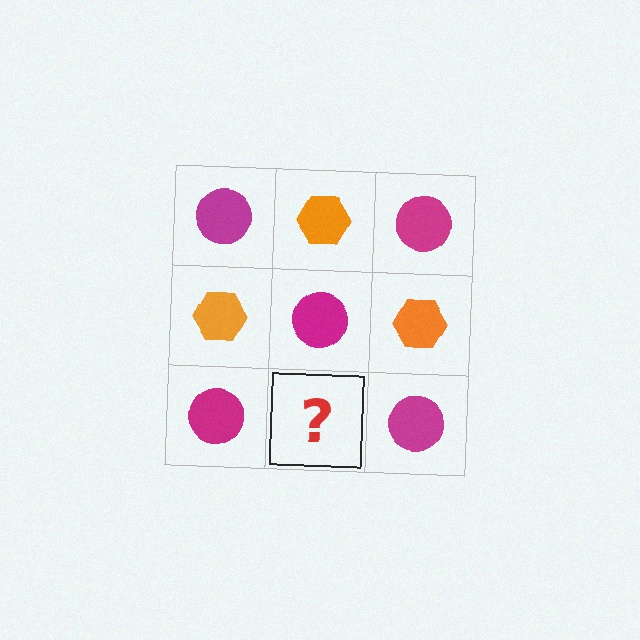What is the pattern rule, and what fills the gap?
The rule is that it alternates magenta circle and orange hexagon in a checkerboard pattern. The gap should be filled with an orange hexagon.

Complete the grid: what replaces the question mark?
The question mark should be replaced with an orange hexagon.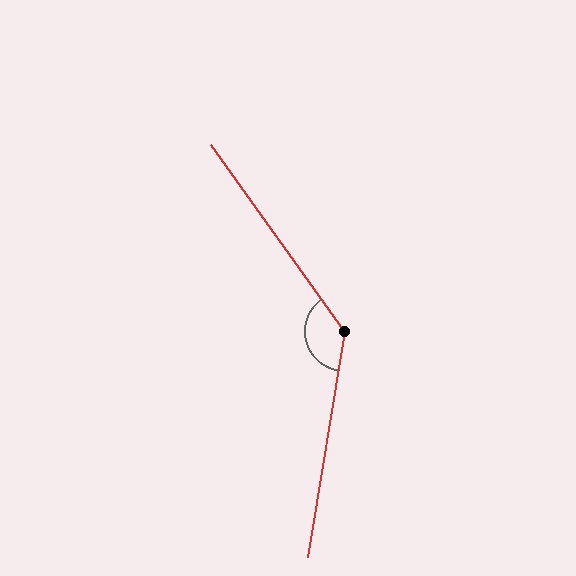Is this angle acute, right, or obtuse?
It is obtuse.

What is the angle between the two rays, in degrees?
Approximately 135 degrees.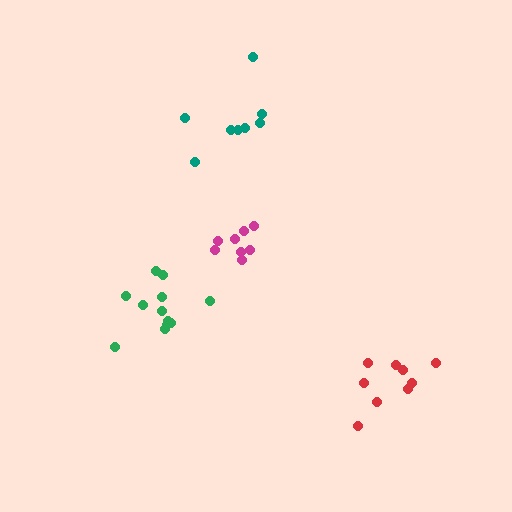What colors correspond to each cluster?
The clusters are colored: magenta, teal, green, red.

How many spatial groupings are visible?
There are 4 spatial groupings.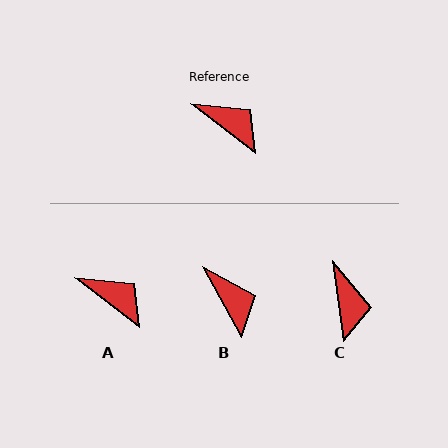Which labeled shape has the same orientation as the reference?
A.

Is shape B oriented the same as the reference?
No, it is off by about 24 degrees.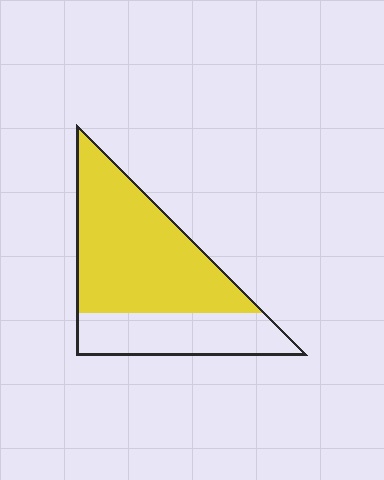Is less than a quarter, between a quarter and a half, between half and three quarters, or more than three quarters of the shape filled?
Between half and three quarters.